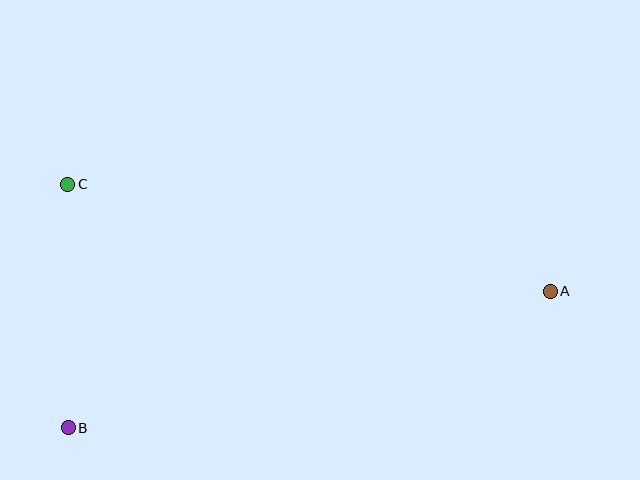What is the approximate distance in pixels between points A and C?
The distance between A and C is approximately 494 pixels.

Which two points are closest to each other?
Points B and C are closest to each other.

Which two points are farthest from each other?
Points A and B are farthest from each other.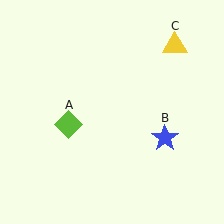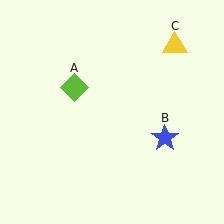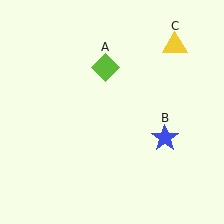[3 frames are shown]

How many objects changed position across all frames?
1 object changed position: lime diamond (object A).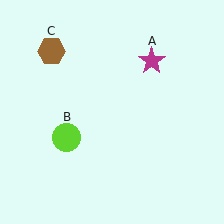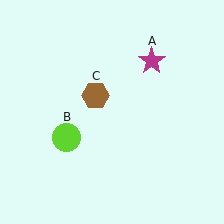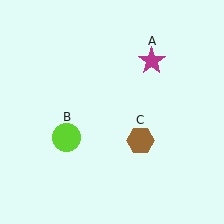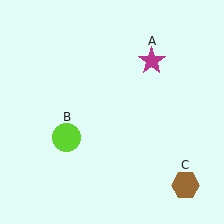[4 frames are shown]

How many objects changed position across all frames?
1 object changed position: brown hexagon (object C).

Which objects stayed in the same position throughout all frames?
Magenta star (object A) and lime circle (object B) remained stationary.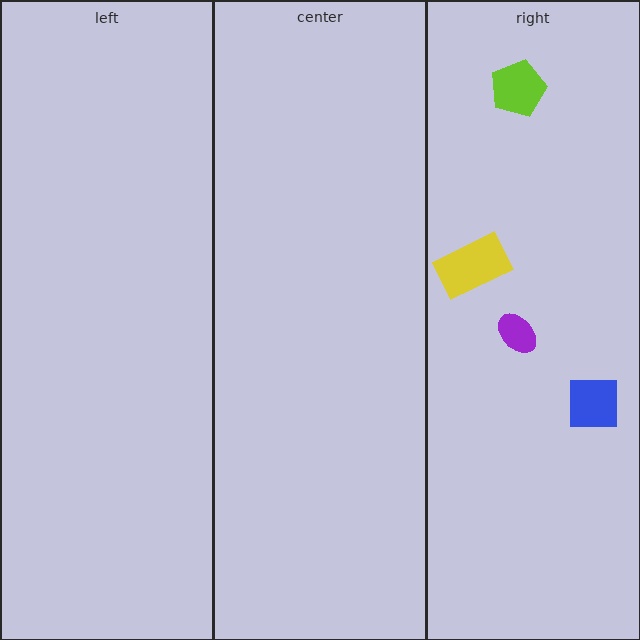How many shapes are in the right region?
4.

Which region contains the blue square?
The right region.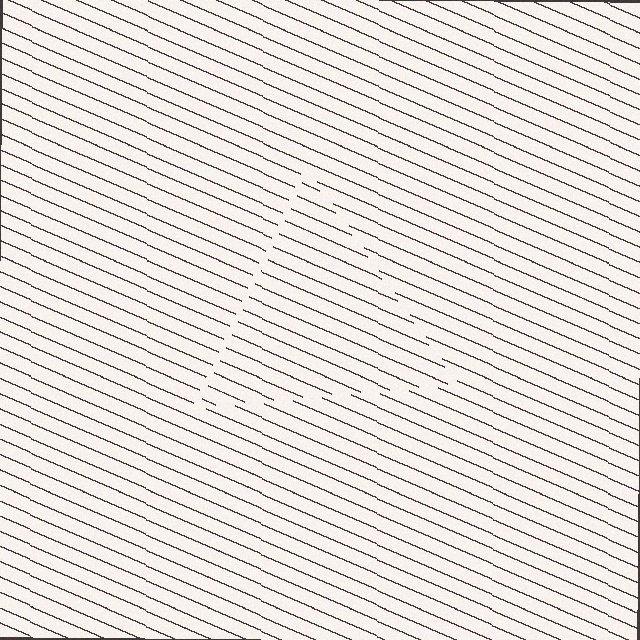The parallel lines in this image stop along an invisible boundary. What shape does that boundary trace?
An illusory triangle. The interior of the shape contains the same grating, shifted by half a period — the contour is defined by the phase discontinuity where line-ends from the inner and outer gratings abut.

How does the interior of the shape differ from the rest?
The interior of the shape contains the same grating, shifted by half a period — the contour is defined by the phase discontinuity where line-ends from the inner and outer gratings abut.